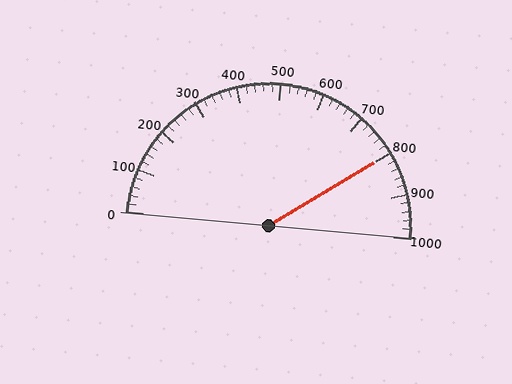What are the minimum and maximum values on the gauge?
The gauge ranges from 0 to 1000.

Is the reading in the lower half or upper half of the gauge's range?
The reading is in the upper half of the range (0 to 1000).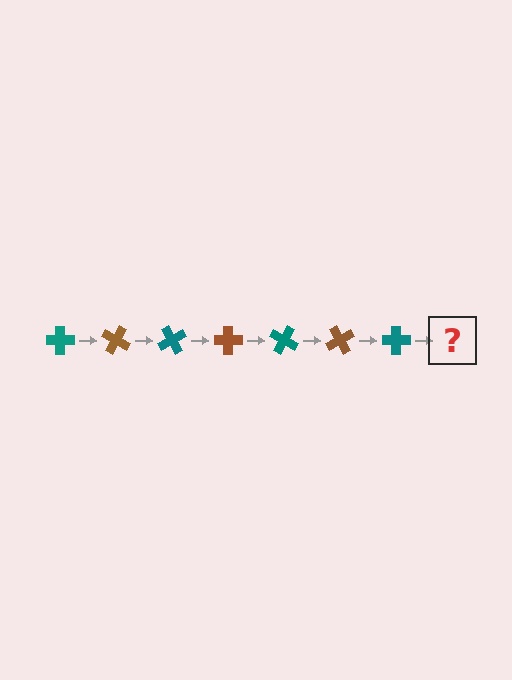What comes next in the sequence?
The next element should be a brown cross, rotated 210 degrees from the start.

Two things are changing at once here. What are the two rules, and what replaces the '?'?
The two rules are that it rotates 30 degrees each step and the color cycles through teal and brown. The '?' should be a brown cross, rotated 210 degrees from the start.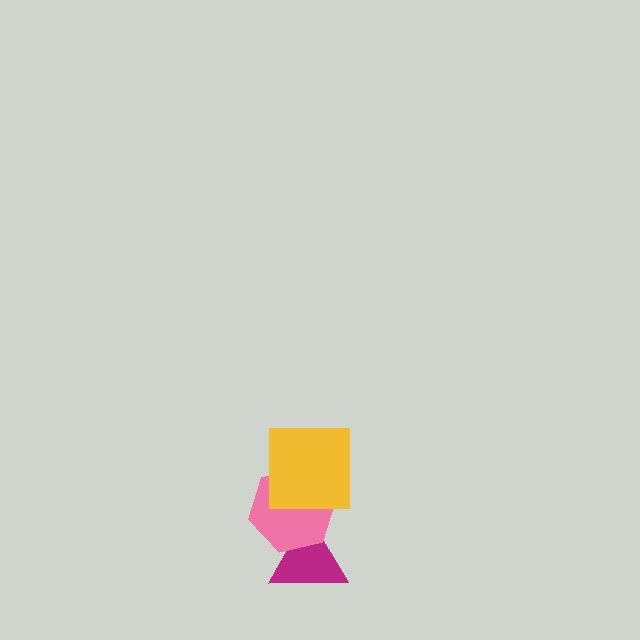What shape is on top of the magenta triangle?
The pink hexagon is on top of the magenta triangle.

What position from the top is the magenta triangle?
The magenta triangle is 3rd from the top.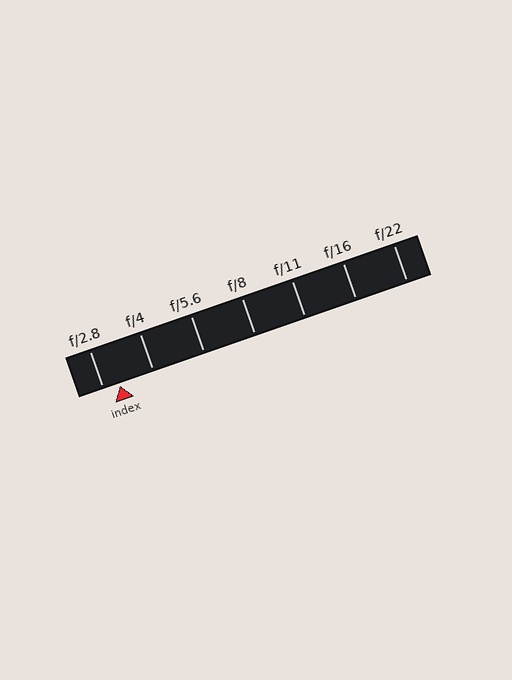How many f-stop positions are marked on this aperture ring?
There are 7 f-stop positions marked.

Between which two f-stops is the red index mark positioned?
The index mark is between f/2.8 and f/4.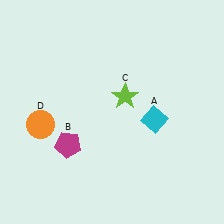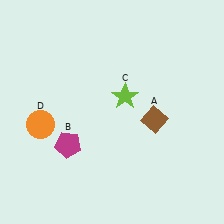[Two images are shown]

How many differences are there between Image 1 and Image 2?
There is 1 difference between the two images.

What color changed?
The diamond (A) changed from cyan in Image 1 to brown in Image 2.